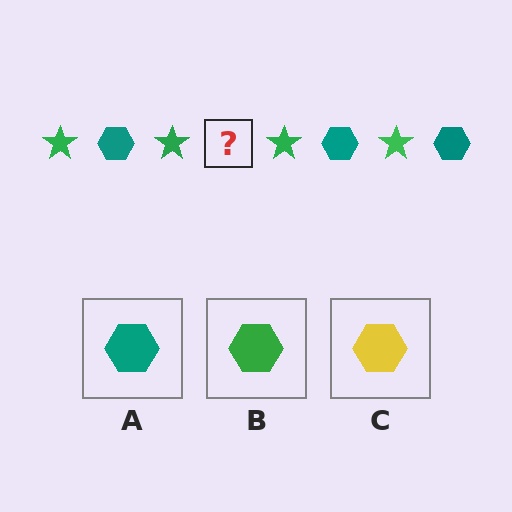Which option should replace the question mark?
Option A.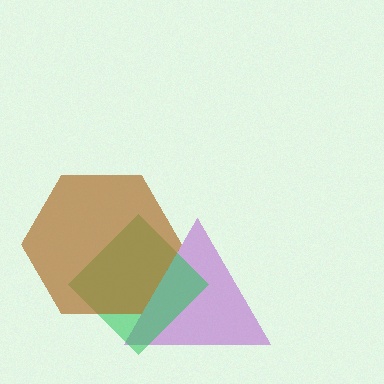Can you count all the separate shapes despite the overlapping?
Yes, there are 3 separate shapes.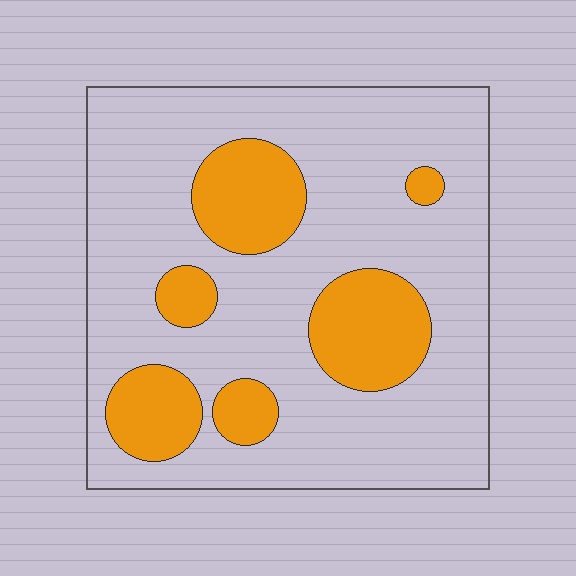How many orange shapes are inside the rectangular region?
6.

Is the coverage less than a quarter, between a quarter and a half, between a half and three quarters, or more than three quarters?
Less than a quarter.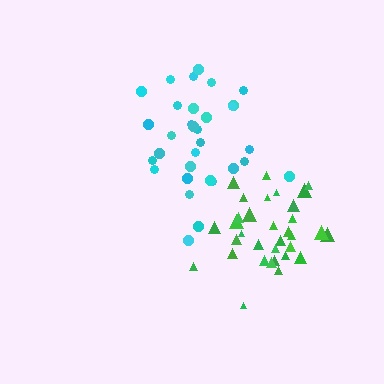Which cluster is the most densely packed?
Green.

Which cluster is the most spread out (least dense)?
Cyan.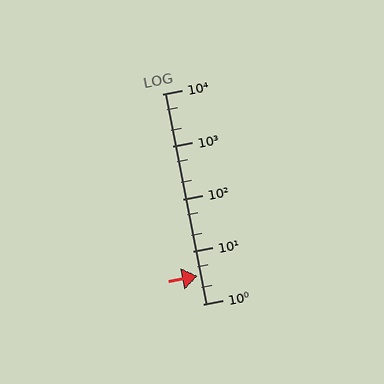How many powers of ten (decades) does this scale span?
The scale spans 4 decades, from 1 to 10000.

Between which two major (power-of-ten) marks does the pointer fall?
The pointer is between 1 and 10.